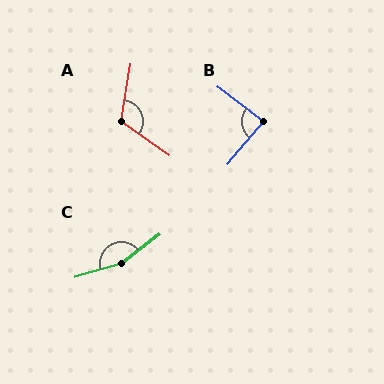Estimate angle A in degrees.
Approximately 116 degrees.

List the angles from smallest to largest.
B (87°), A (116°), C (158°).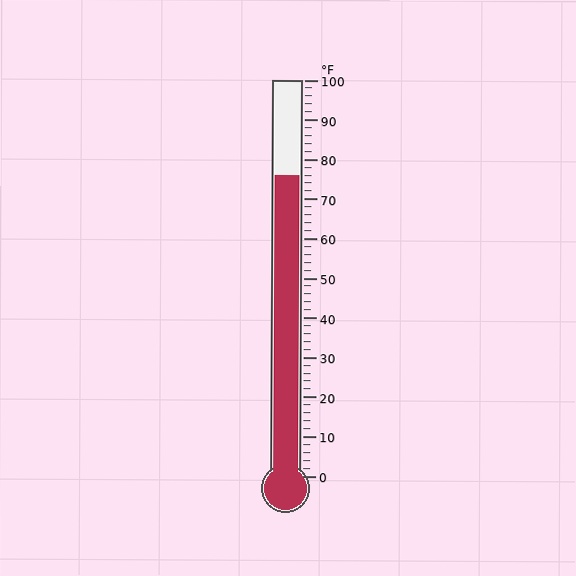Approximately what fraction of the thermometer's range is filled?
The thermometer is filled to approximately 75% of its range.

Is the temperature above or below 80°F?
The temperature is below 80°F.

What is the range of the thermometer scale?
The thermometer scale ranges from 0°F to 100°F.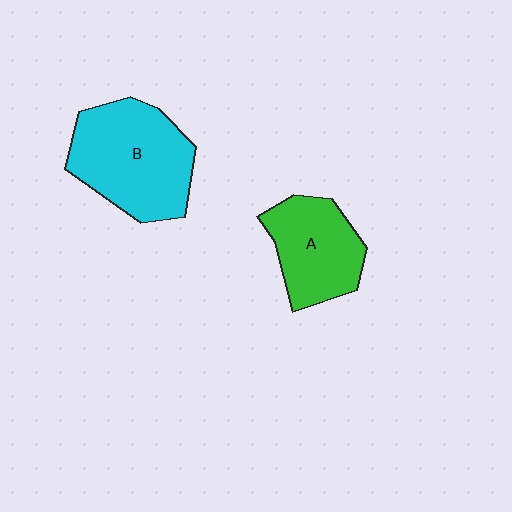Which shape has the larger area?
Shape B (cyan).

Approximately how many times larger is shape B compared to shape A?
Approximately 1.4 times.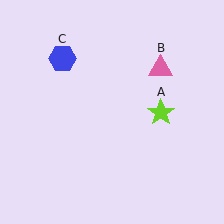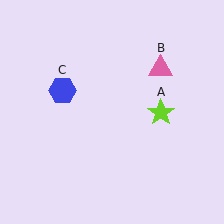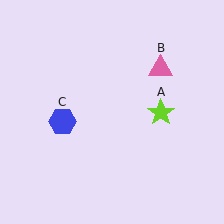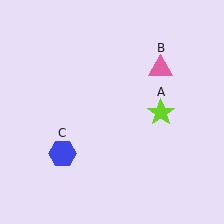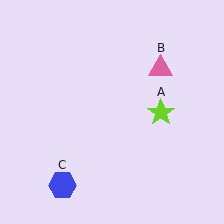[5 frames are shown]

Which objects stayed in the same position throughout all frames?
Lime star (object A) and pink triangle (object B) remained stationary.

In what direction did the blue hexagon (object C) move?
The blue hexagon (object C) moved down.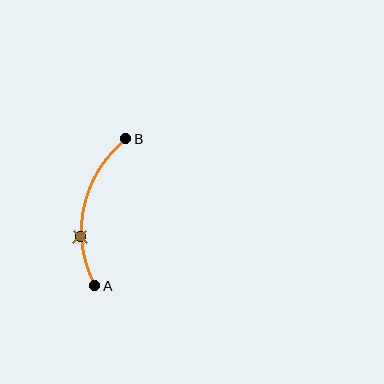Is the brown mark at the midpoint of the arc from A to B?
No. The brown mark lies on the arc but is closer to endpoint A. The arc midpoint would be at the point on the curve equidistant along the arc from both A and B.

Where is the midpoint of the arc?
The arc midpoint is the point on the curve farthest from the straight line joining A and B. It sits to the left of that line.